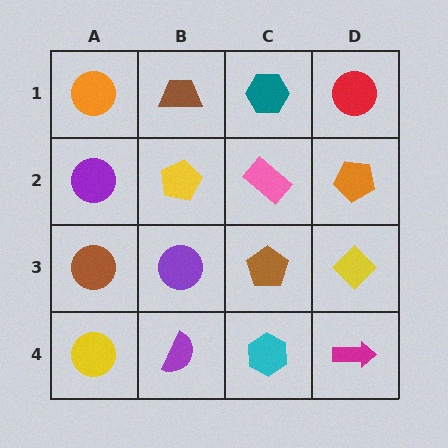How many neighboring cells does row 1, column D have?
2.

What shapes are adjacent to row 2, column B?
A brown trapezoid (row 1, column B), a purple circle (row 3, column B), a purple circle (row 2, column A), a pink rectangle (row 2, column C).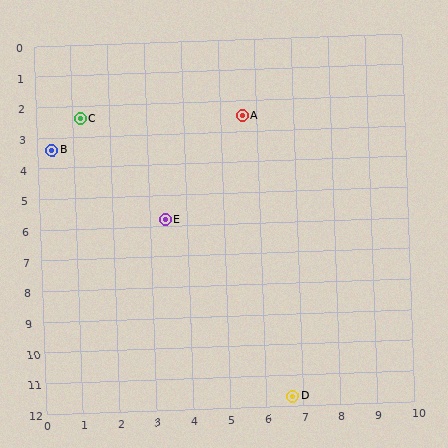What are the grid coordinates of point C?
Point C is at approximately (1.2, 2.4).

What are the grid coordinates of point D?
Point D is at approximately (6.7, 11.7).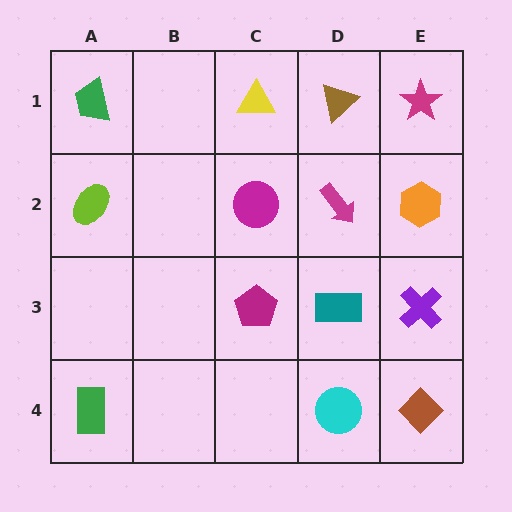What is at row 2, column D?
A magenta arrow.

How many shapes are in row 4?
3 shapes.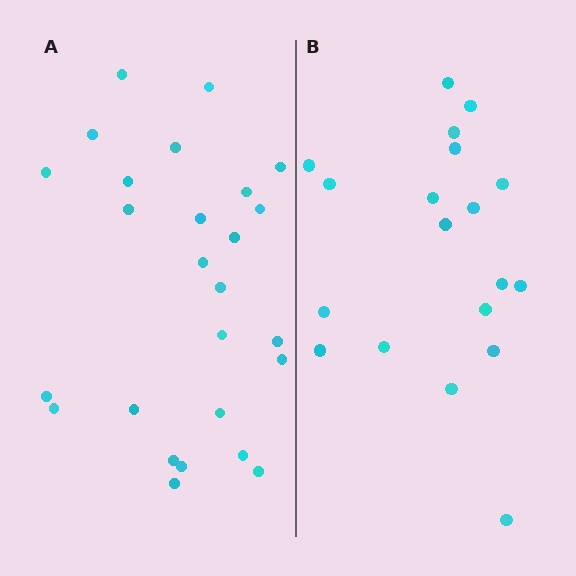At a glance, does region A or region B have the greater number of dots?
Region A (the left region) has more dots.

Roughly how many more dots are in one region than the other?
Region A has roughly 8 or so more dots than region B.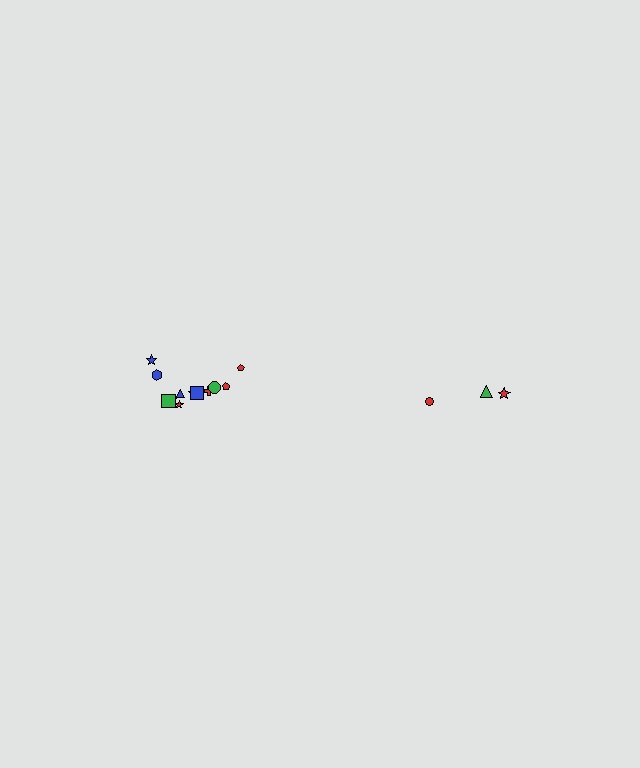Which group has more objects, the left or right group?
The left group.